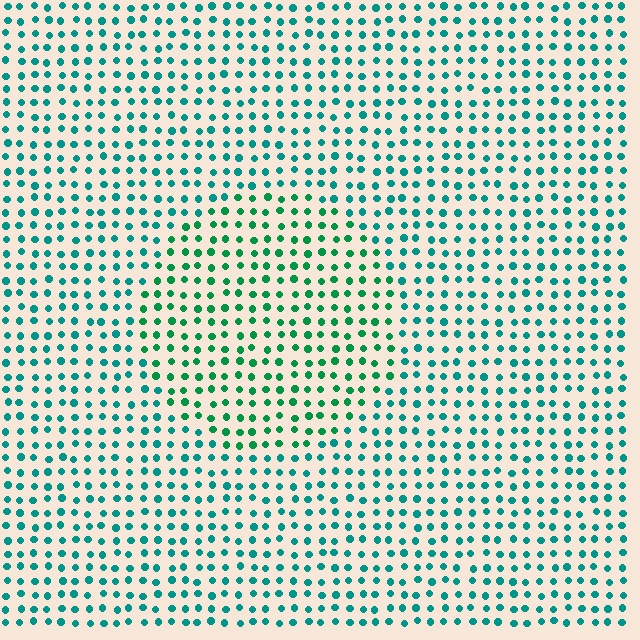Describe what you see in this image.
The image is filled with small teal elements in a uniform arrangement. A circle-shaped region is visible where the elements are tinted to a slightly different hue, forming a subtle color boundary.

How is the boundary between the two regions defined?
The boundary is defined purely by a slight shift in hue (about 28 degrees). Spacing, size, and orientation are identical on both sides.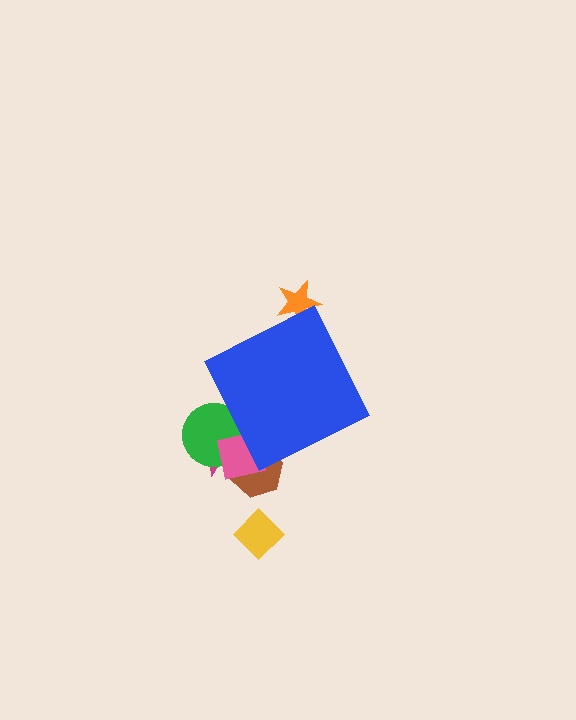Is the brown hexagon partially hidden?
Yes, the brown hexagon is partially hidden behind the blue diamond.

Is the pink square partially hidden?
Yes, the pink square is partially hidden behind the blue diamond.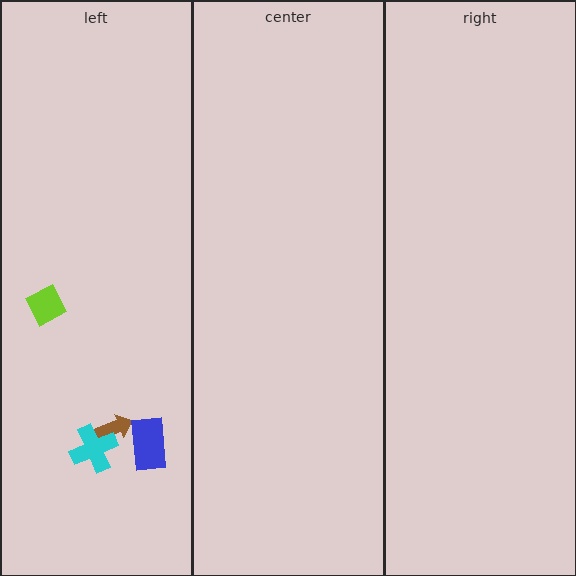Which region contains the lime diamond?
The left region.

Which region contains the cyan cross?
The left region.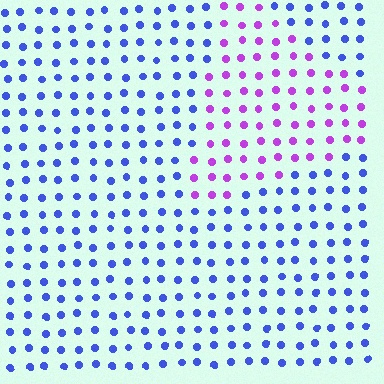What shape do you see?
I see a triangle.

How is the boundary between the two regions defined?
The boundary is defined purely by a slight shift in hue (about 57 degrees). Spacing, size, and orientation are identical on both sides.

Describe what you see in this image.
The image is filled with small blue elements in a uniform arrangement. A triangle-shaped region is visible where the elements are tinted to a slightly different hue, forming a subtle color boundary.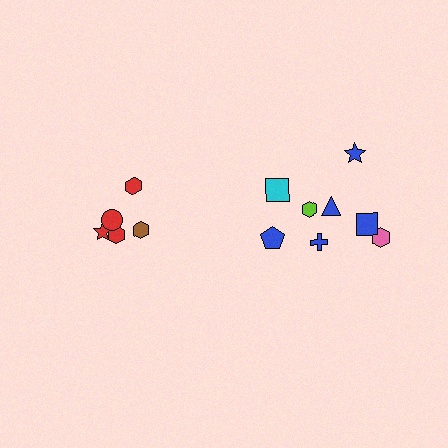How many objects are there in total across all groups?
There are 13 objects.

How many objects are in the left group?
There are 5 objects.